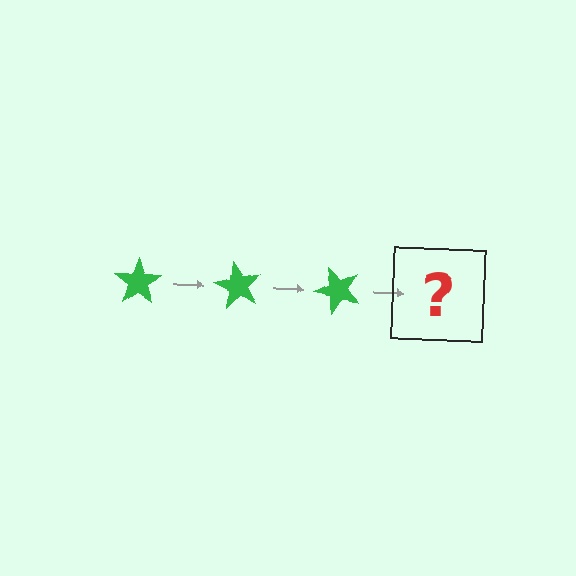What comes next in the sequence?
The next element should be a green star rotated 180 degrees.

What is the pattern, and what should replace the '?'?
The pattern is that the star rotates 60 degrees each step. The '?' should be a green star rotated 180 degrees.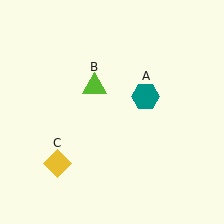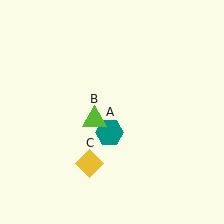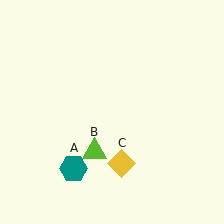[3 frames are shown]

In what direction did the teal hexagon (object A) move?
The teal hexagon (object A) moved down and to the left.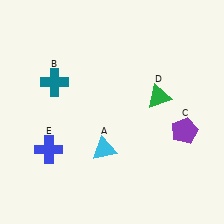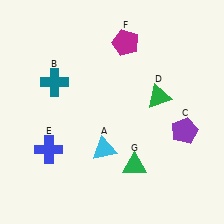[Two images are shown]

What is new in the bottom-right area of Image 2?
A green triangle (G) was added in the bottom-right area of Image 2.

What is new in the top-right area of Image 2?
A magenta pentagon (F) was added in the top-right area of Image 2.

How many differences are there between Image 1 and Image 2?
There are 2 differences between the two images.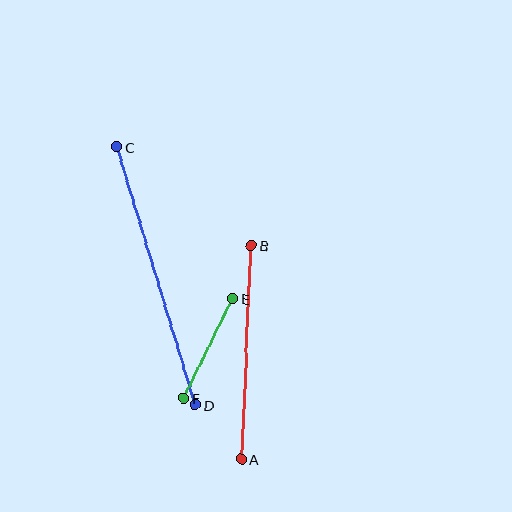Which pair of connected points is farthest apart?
Points C and D are farthest apart.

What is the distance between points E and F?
The distance is approximately 111 pixels.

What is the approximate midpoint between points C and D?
The midpoint is at approximately (156, 276) pixels.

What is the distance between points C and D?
The distance is approximately 270 pixels.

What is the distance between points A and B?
The distance is approximately 214 pixels.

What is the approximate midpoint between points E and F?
The midpoint is at approximately (208, 348) pixels.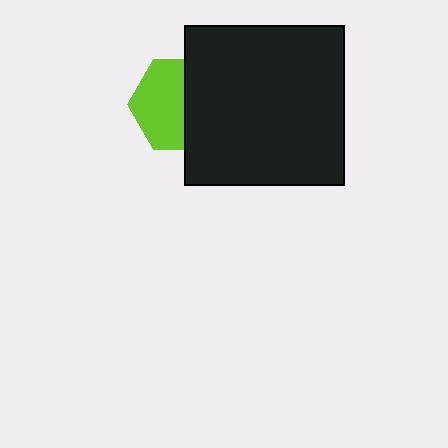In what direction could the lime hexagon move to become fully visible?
The lime hexagon could move left. That would shift it out from behind the black square entirely.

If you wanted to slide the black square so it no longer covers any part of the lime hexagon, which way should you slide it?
Slide it right — that is the most direct way to separate the two shapes.